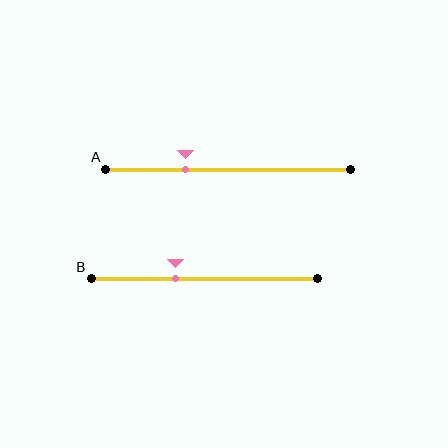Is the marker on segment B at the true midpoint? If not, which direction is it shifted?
No, the marker on segment B is shifted to the left by about 13% of the segment length.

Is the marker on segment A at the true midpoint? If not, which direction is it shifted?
No, the marker on segment A is shifted to the left by about 17% of the segment length.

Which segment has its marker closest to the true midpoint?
Segment B has its marker closest to the true midpoint.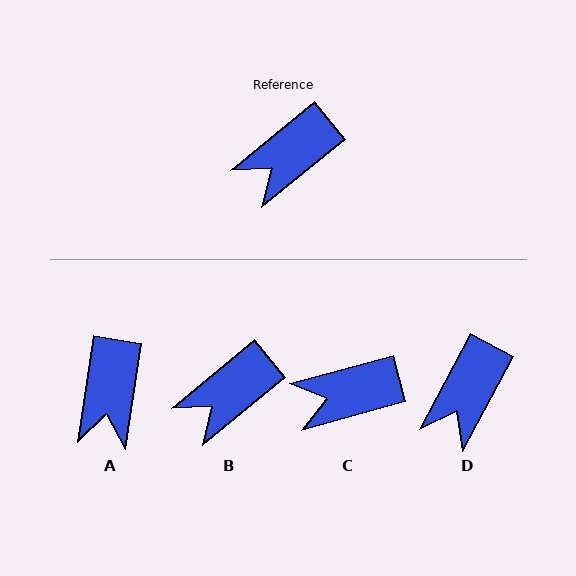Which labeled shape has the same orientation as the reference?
B.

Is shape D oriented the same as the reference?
No, it is off by about 23 degrees.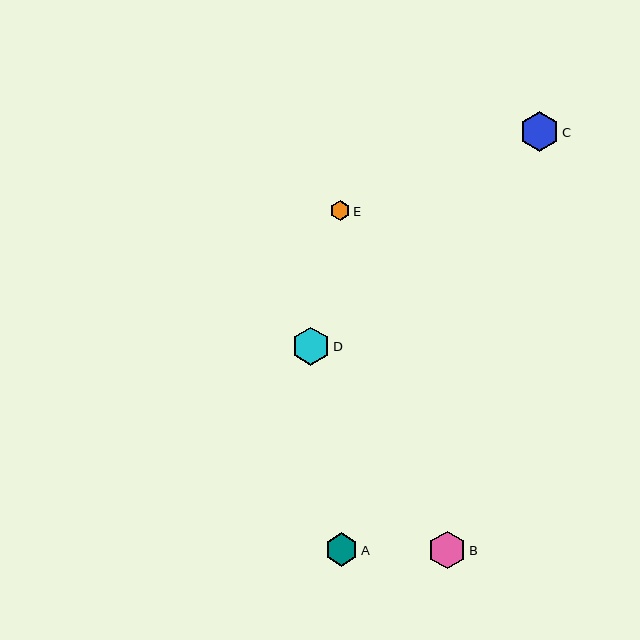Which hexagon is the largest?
Hexagon C is the largest with a size of approximately 40 pixels.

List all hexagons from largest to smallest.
From largest to smallest: C, D, B, A, E.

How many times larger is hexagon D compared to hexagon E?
Hexagon D is approximately 2.0 times the size of hexagon E.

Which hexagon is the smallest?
Hexagon E is the smallest with a size of approximately 19 pixels.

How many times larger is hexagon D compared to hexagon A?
Hexagon D is approximately 1.1 times the size of hexagon A.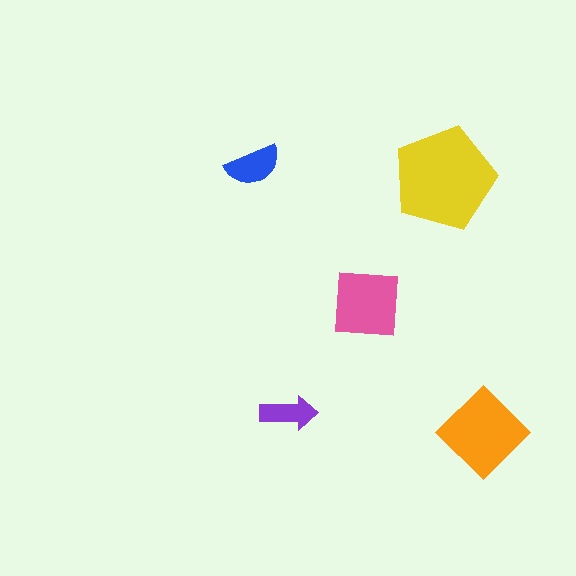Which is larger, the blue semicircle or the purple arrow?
The blue semicircle.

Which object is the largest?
The yellow pentagon.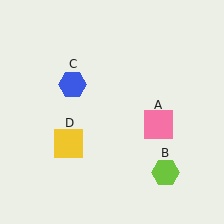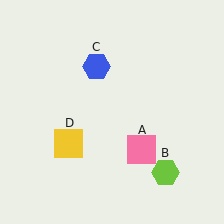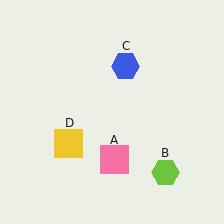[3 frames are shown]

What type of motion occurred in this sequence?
The pink square (object A), blue hexagon (object C) rotated clockwise around the center of the scene.